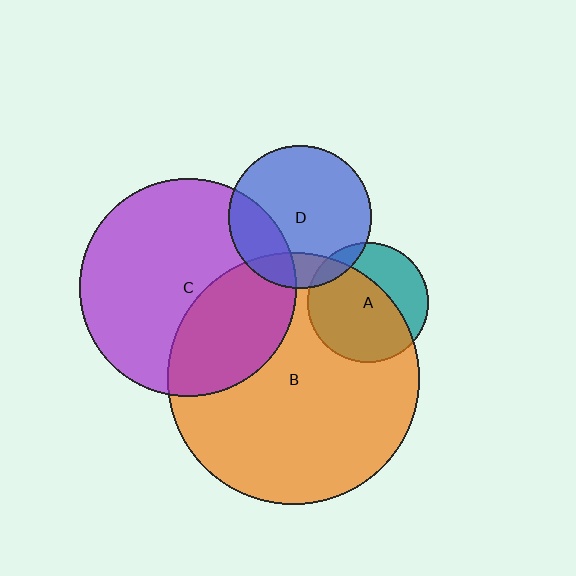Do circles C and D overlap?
Yes.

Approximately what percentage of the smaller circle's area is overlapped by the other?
Approximately 25%.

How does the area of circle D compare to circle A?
Approximately 1.4 times.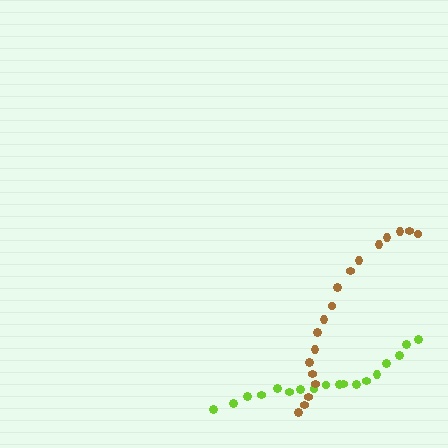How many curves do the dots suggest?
There are 2 distinct paths.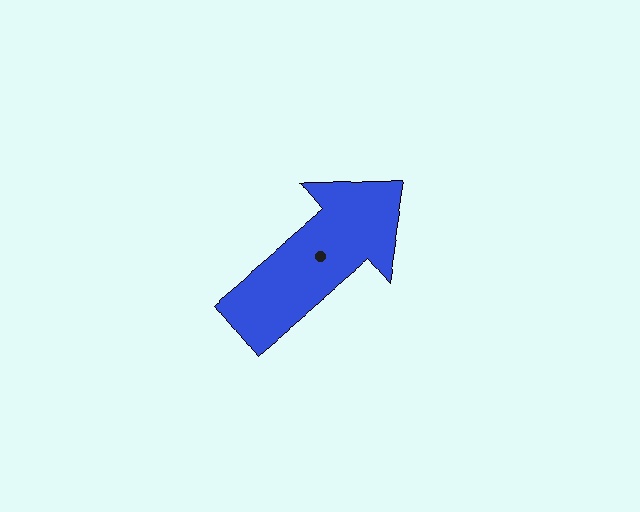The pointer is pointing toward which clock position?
Roughly 2 o'clock.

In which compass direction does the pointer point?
Northeast.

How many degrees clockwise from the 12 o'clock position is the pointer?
Approximately 50 degrees.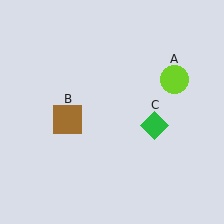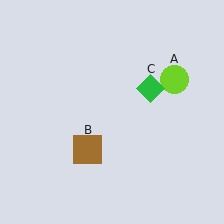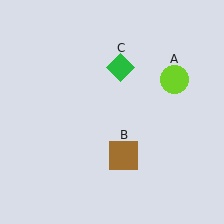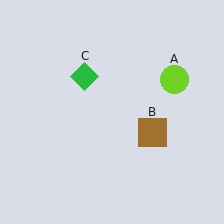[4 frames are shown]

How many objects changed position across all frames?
2 objects changed position: brown square (object B), green diamond (object C).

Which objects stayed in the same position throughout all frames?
Lime circle (object A) remained stationary.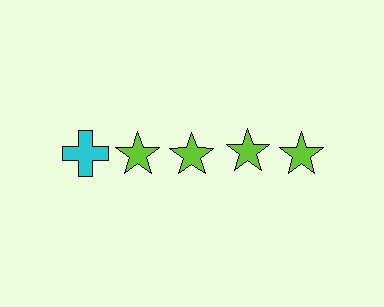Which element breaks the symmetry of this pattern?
The cyan cross in the top row, leftmost column breaks the symmetry. All other shapes are lime stars.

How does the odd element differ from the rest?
It differs in both color (cyan instead of lime) and shape (cross instead of star).